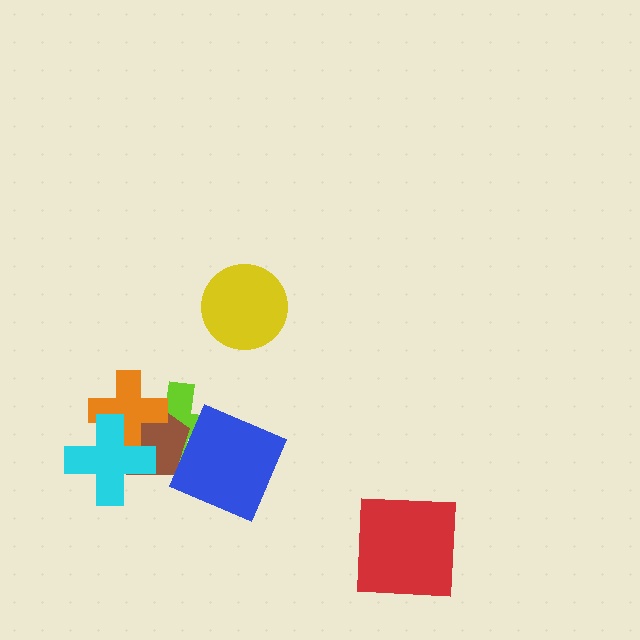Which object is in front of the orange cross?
The cyan cross is in front of the orange cross.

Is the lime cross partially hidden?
Yes, it is partially covered by another shape.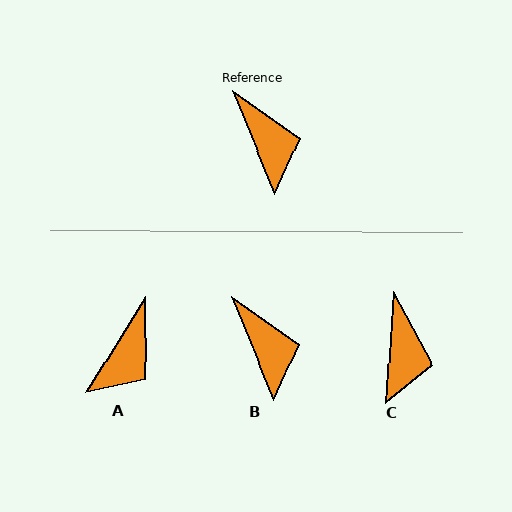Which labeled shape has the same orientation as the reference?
B.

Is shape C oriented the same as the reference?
No, it is off by about 26 degrees.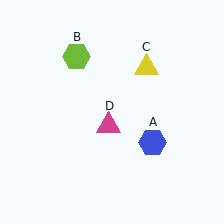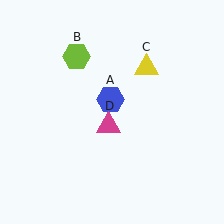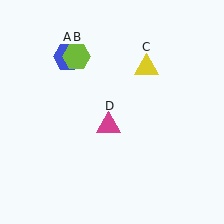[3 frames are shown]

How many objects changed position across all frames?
1 object changed position: blue hexagon (object A).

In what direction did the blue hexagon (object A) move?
The blue hexagon (object A) moved up and to the left.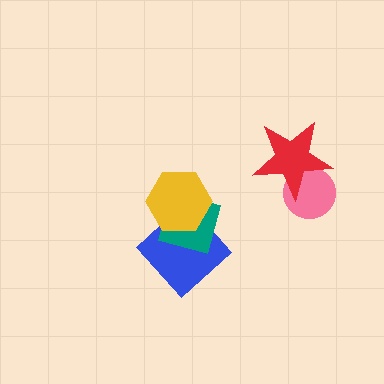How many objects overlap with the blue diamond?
2 objects overlap with the blue diamond.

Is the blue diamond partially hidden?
Yes, it is partially covered by another shape.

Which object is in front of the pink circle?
The red star is in front of the pink circle.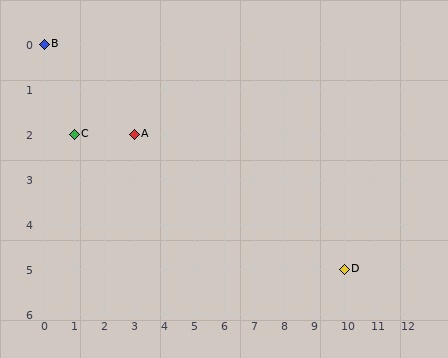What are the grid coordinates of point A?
Point A is at grid coordinates (3, 2).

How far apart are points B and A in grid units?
Points B and A are 3 columns and 2 rows apart (about 3.6 grid units diagonally).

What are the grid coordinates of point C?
Point C is at grid coordinates (1, 2).